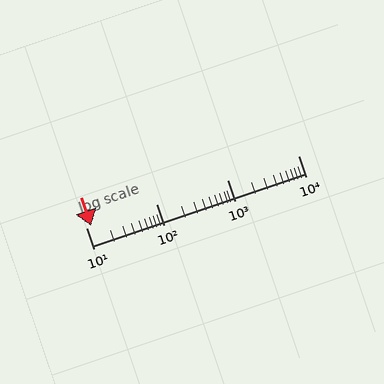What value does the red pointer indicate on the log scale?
The pointer indicates approximately 12.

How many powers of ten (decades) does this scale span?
The scale spans 3 decades, from 10 to 10000.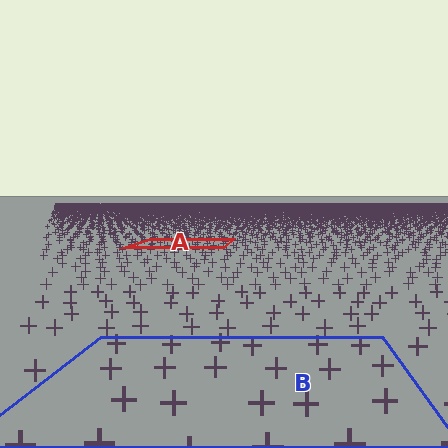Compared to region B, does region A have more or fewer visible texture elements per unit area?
Region A has more texture elements per unit area — they are packed more densely because it is farther away.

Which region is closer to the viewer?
Region B is closer. The texture elements there are larger and more spread out.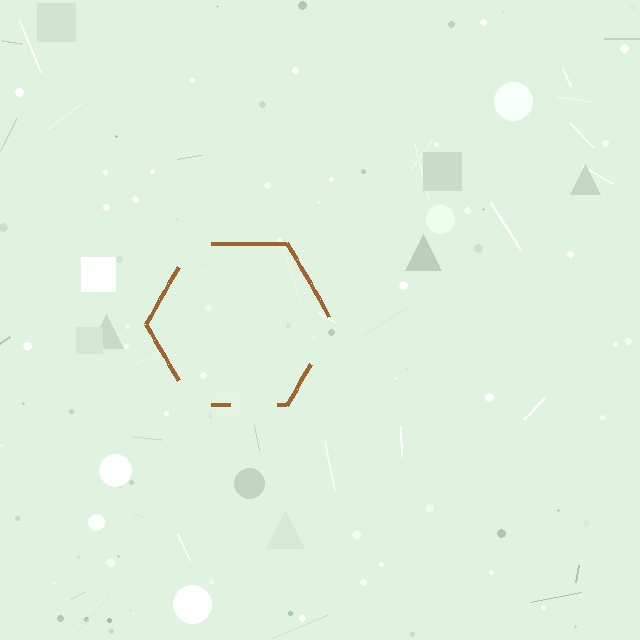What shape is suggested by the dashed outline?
The dashed outline suggests a hexagon.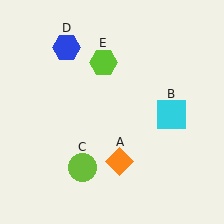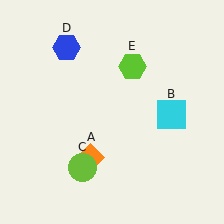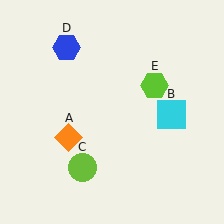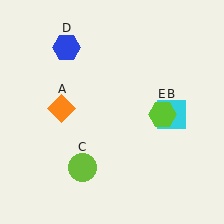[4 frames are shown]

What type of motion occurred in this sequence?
The orange diamond (object A), lime hexagon (object E) rotated clockwise around the center of the scene.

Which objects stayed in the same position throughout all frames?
Cyan square (object B) and lime circle (object C) and blue hexagon (object D) remained stationary.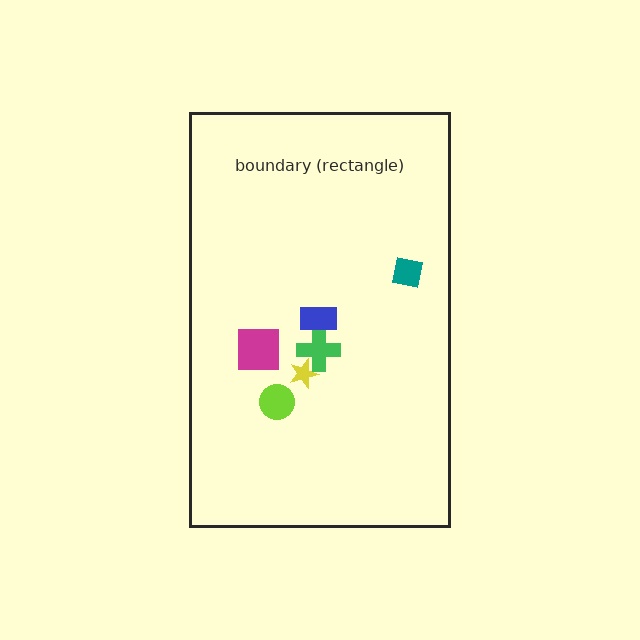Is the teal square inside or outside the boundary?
Inside.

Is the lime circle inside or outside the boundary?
Inside.